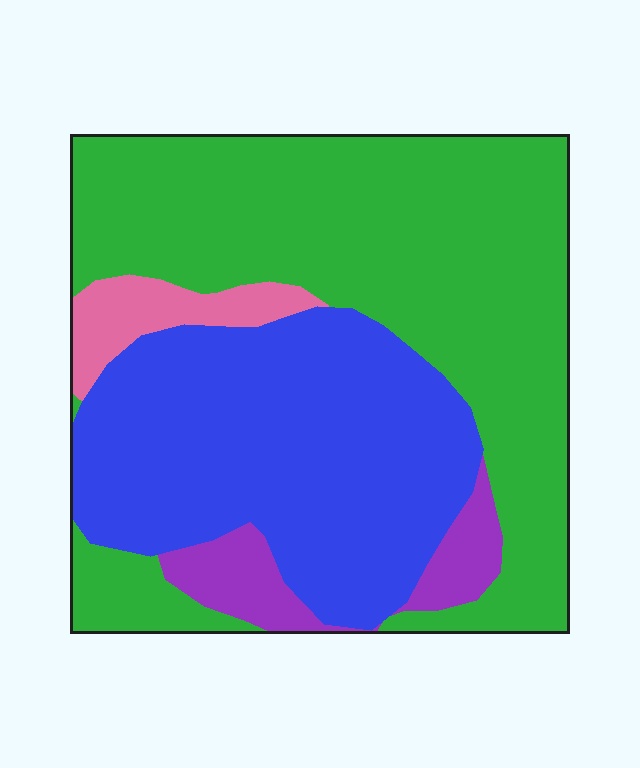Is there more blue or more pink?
Blue.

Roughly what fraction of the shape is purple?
Purple takes up about one tenth (1/10) of the shape.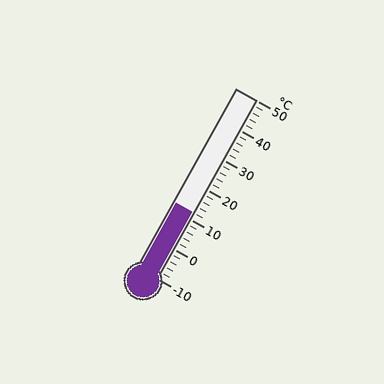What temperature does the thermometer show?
The thermometer shows approximately 12°C.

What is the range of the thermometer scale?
The thermometer scale ranges from -10°C to 50°C.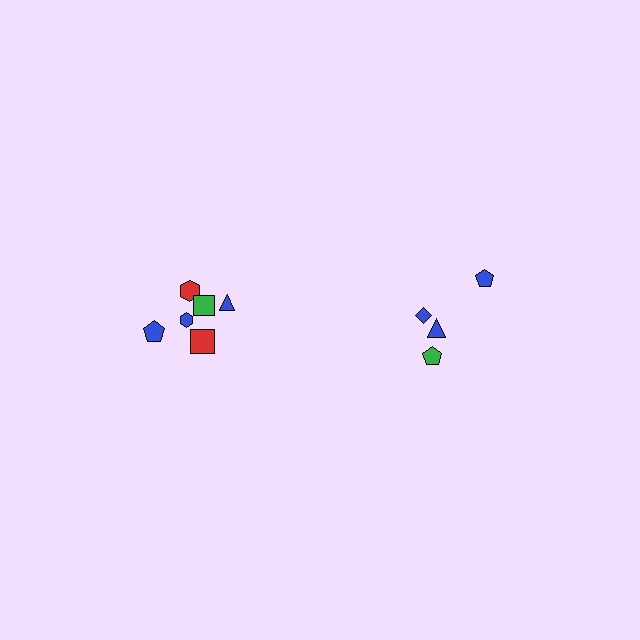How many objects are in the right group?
There are 4 objects.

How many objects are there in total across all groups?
There are 10 objects.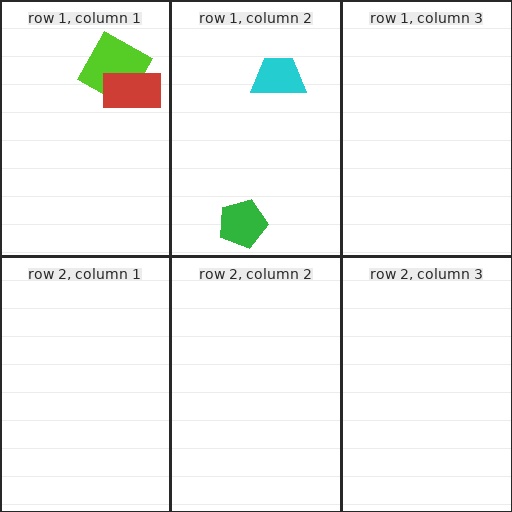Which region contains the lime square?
The row 1, column 1 region.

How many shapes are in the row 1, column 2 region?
2.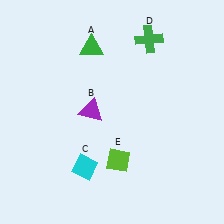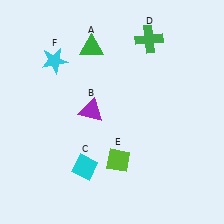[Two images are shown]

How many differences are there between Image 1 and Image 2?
There is 1 difference between the two images.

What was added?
A cyan star (F) was added in Image 2.